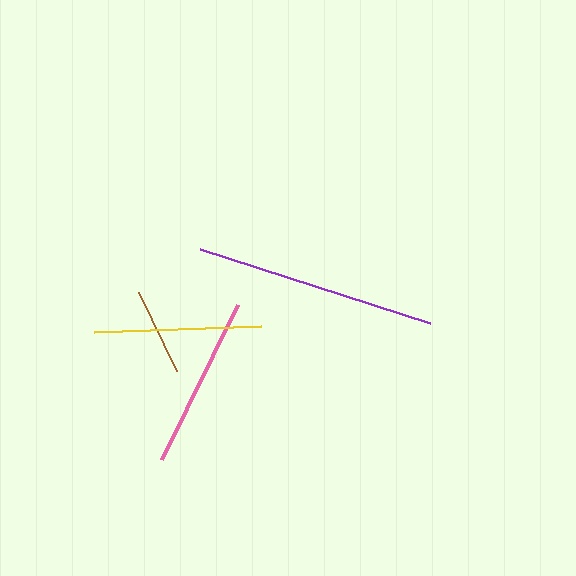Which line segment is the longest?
The purple line is the longest at approximately 241 pixels.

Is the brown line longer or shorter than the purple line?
The purple line is longer than the brown line.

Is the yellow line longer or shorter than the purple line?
The purple line is longer than the yellow line.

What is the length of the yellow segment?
The yellow segment is approximately 166 pixels long.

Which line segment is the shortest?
The brown line is the shortest at approximately 88 pixels.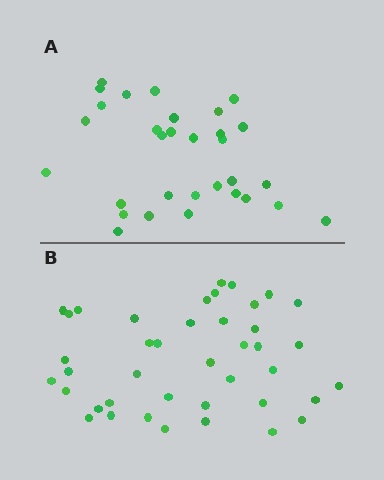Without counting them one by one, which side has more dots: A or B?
Region B (the bottom region) has more dots.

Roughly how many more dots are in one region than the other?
Region B has roughly 10 or so more dots than region A.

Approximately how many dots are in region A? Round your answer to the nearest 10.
About 30 dots. (The exact count is 31, which rounds to 30.)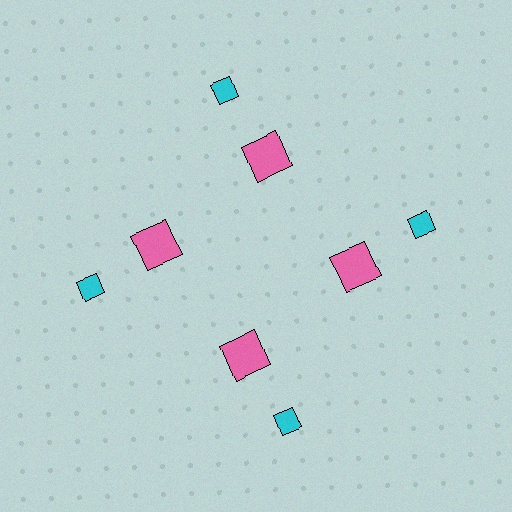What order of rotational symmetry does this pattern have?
This pattern has 4-fold rotational symmetry.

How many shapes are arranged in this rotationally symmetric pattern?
There are 8 shapes, arranged in 4 groups of 2.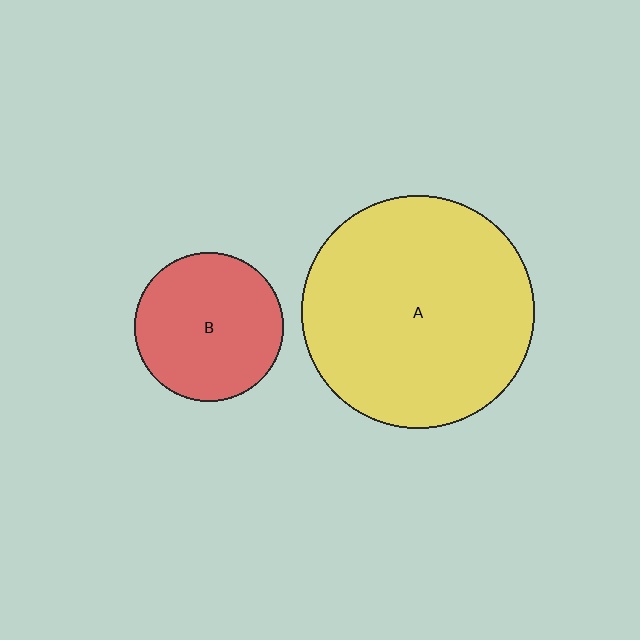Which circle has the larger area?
Circle A (yellow).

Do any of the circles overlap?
No, none of the circles overlap.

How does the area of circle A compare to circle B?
Approximately 2.4 times.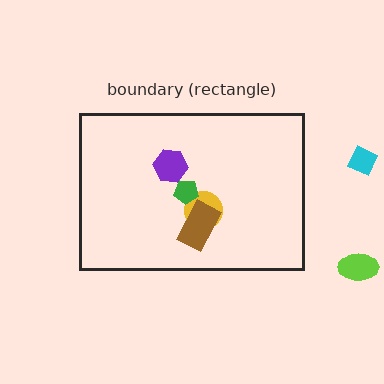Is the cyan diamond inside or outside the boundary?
Outside.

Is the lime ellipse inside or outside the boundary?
Outside.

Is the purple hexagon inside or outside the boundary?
Inside.